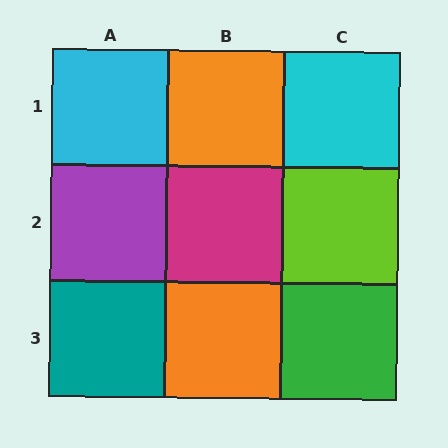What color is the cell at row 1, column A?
Cyan.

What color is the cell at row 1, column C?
Cyan.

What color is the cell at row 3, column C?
Green.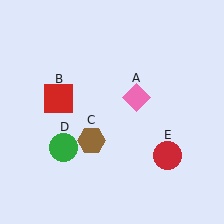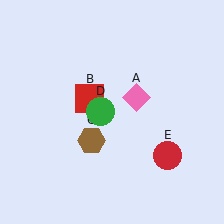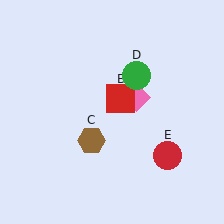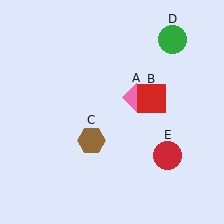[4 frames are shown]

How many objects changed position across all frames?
2 objects changed position: red square (object B), green circle (object D).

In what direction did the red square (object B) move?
The red square (object B) moved right.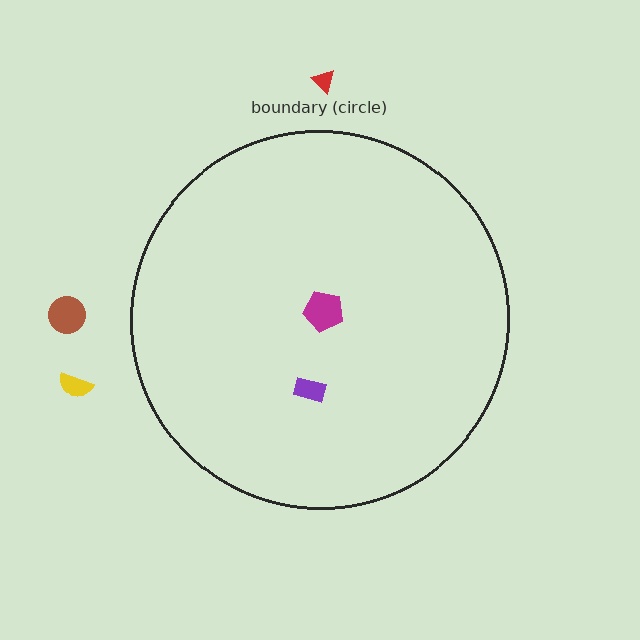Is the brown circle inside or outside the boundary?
Outside.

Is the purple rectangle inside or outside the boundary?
Inside.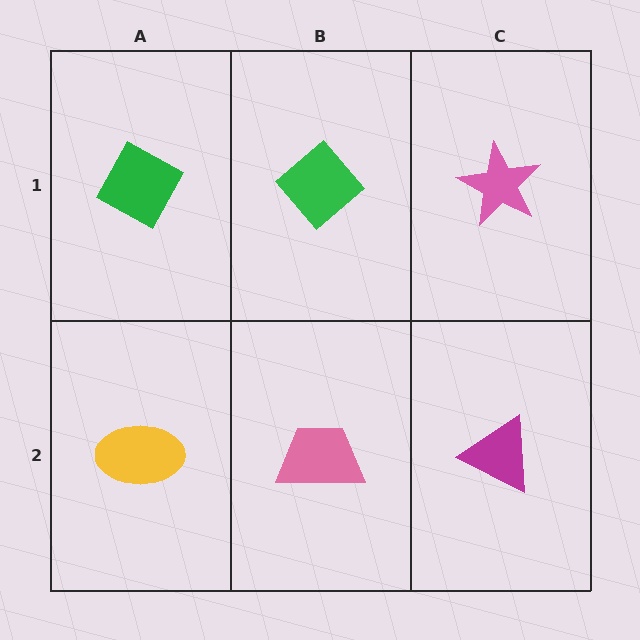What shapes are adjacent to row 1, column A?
A yellow ellipse (row 2, column A), a green diamond (row 1, column B).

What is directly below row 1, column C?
A magenta triangle.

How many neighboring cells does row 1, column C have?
2.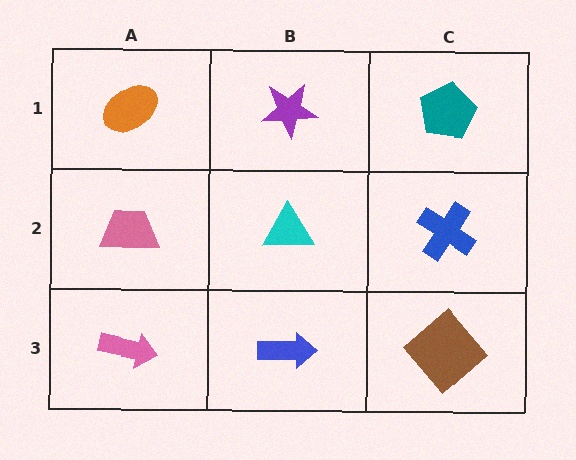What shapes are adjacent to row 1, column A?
A pink trapezoid (row 2, column A), a purple star (row 1, column B).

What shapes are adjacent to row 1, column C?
A blue cross (row 2, column C), a purple star (row 1, column B).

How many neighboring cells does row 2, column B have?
4.